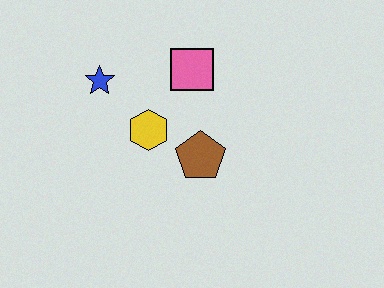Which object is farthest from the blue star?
The brown pentagon is farthest from the blue star.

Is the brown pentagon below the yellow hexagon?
Yes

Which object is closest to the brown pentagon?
The yellow hexagon is closest to the brown pentagon.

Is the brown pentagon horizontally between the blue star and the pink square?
No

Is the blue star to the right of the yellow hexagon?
No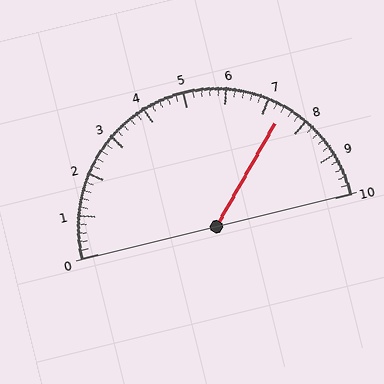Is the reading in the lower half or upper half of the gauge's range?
The reading is in the upper half of the range (0 to 10).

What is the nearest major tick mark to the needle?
The nearest major tick mark is 7.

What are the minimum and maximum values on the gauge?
The gauge ranges from 0 to 10.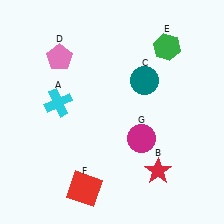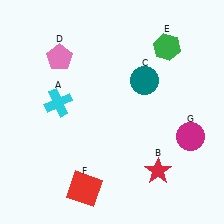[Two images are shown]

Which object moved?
The magenta circle (G) moved right.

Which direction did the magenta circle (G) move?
The magenta circle (G) moved right.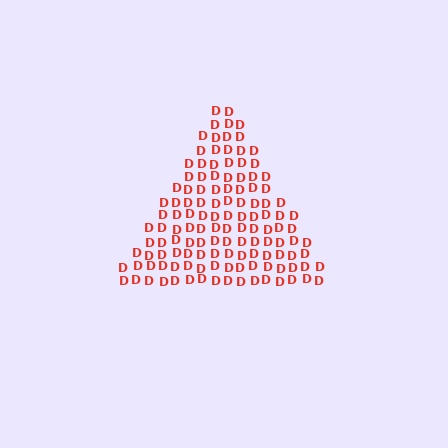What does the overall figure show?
The overall figure shows a triangle.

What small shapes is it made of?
It is made of small letter D's.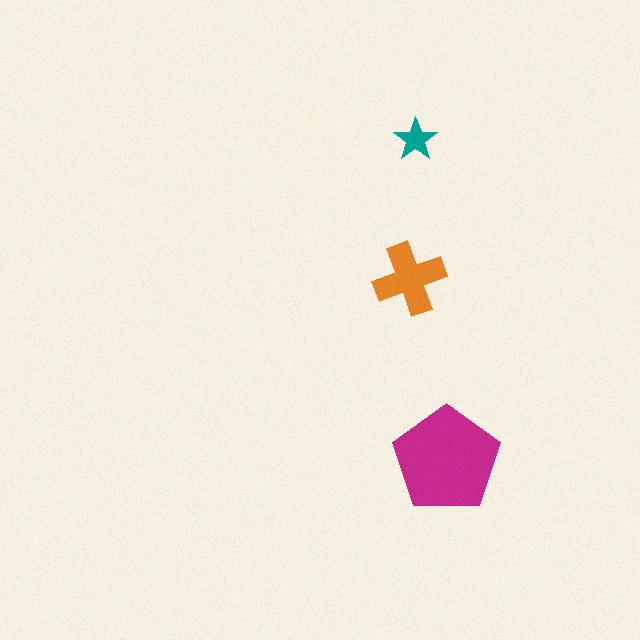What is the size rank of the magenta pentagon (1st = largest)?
1st.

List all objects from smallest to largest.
The teal star, the orange cross, the magenta pentagon.